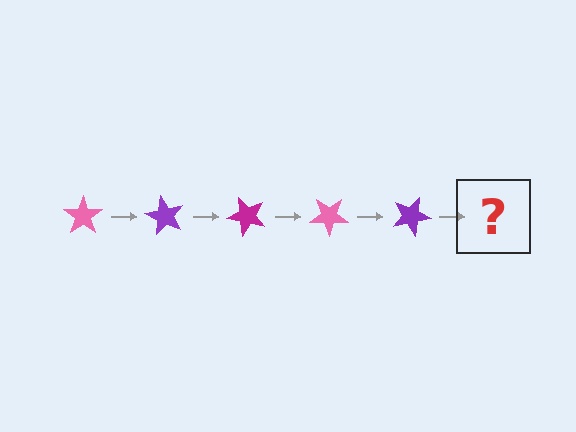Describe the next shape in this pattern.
It should be a magenta star, rotated 300 degrees from the start.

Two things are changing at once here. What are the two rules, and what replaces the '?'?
The two rules are that it rotates 60 degrees each step and the color cycles through pink, purple, and magenta. The '?' should be a magenta star, rotated 300 degrees from the start.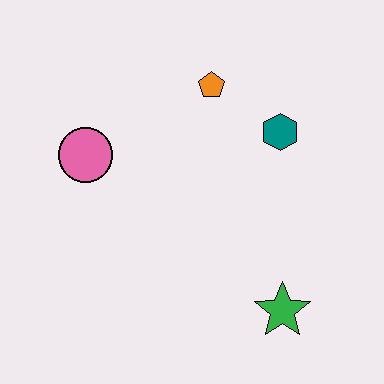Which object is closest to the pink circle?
The orange pentagon is closest to the pink circle.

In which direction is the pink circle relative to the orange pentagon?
The pink circle is to the left of the orange pentagon.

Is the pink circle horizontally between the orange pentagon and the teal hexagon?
No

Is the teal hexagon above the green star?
Yes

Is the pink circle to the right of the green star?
No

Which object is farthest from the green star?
The pink circle is farthest from the green star.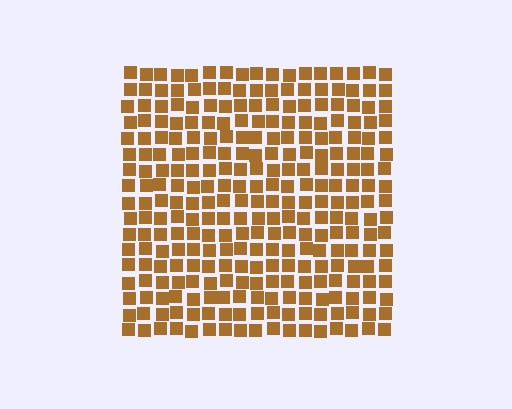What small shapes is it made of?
It is made of small squares.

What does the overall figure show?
The overall figure shows a square.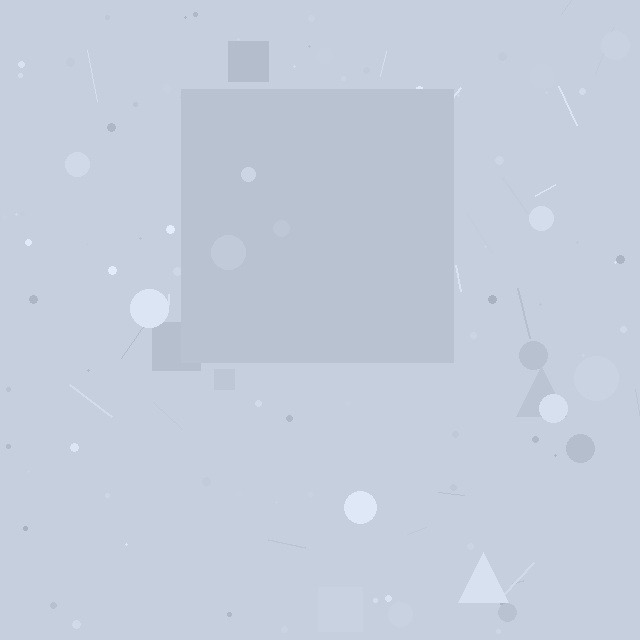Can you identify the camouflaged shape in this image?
The camouflaged shape is a square.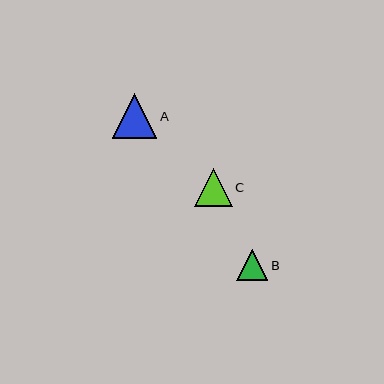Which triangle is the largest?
Triangle A is the largest with a size of approximately 44 pixels.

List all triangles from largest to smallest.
From largest to smallest: A, C, B.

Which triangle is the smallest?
Triangle B is the smallest with a size of approximately 31 pixels.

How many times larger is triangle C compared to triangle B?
Triangle C is approximately 1.2 times the size of triangle B.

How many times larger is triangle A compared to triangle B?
Triangle A is approximately 1.4 times the size of triangle B.